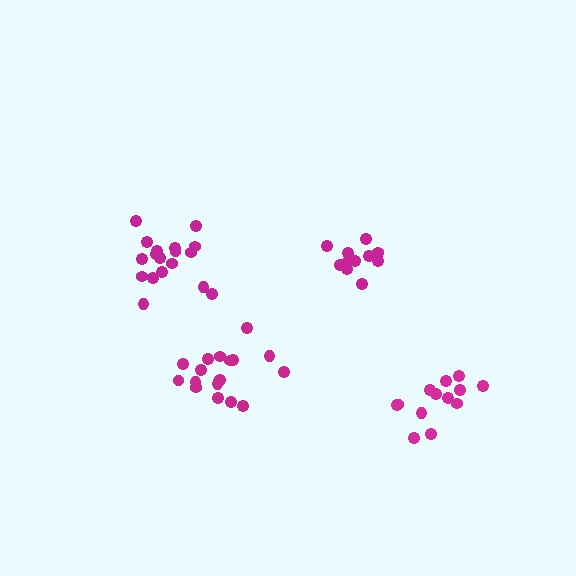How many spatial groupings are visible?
There are 4 spatial groupings.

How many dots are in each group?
Group 1: 13 dots, Group 2: 18 dots, Group 3: 12 dots, Group 4: 18 dots (61 total).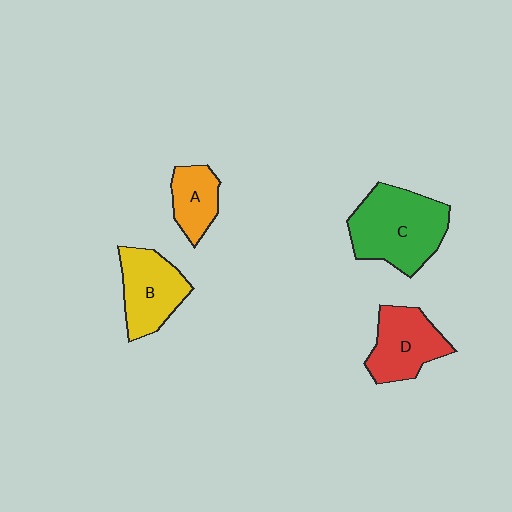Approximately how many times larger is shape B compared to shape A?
Approximately 1.5 times.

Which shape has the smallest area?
Shape A (orange).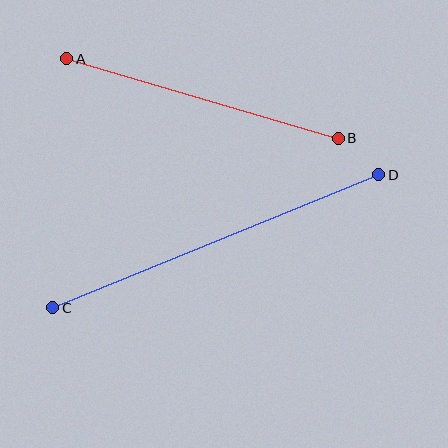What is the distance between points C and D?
The distance is approximately 352 pixels.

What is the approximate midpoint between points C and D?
The midpoint is at approximately (216, 241) pixels.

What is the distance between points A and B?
The distance is approximately 283 pixels.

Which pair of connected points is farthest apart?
Points C and D are farthest apart.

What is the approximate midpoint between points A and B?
The midpoint is at approximately (202, 98) pixels.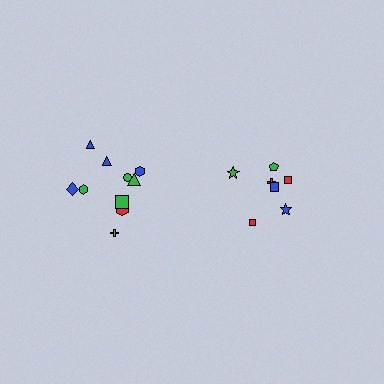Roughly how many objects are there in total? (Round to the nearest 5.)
Roughly 15 objects in total.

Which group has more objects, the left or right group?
The left group.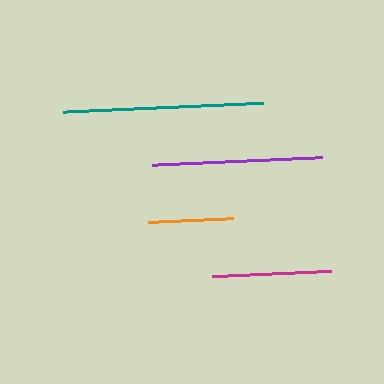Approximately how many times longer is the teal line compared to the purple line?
The teal line is approximately 1.2 times the length of the purple line.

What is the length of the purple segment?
The purple segment is approximately 170 pixels long.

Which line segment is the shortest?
The orange line is the shortest at approximately 85 pixels.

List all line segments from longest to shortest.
From longest to shortest: teal, purple, magenta, orange.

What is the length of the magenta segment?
The magenta segment is approximately 119 pixels long.